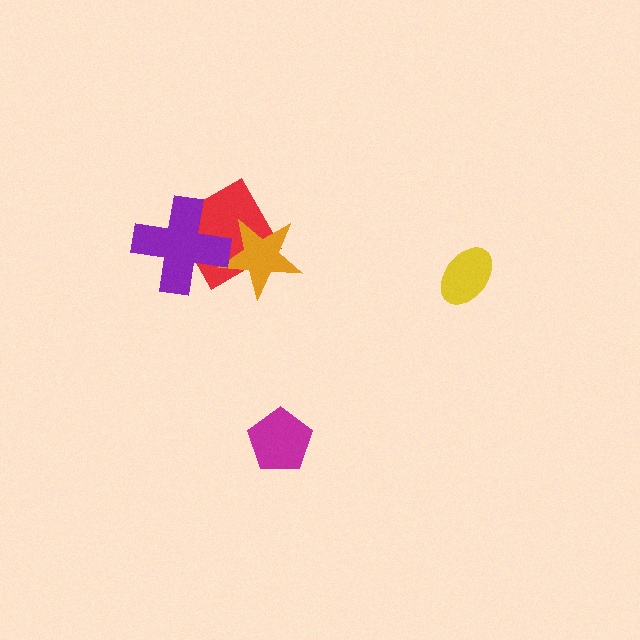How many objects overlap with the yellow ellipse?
0 objects overlap with the yellow ellipse.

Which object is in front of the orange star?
The purple cross is in front of the orange star.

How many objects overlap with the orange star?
2 objects overlap with the orange star.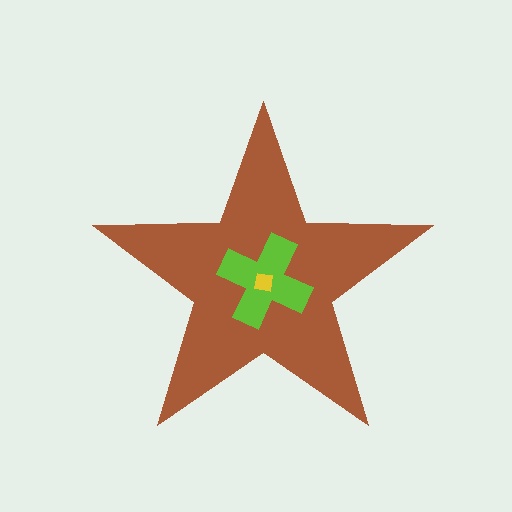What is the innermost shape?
The yellow square.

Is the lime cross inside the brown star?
Yes.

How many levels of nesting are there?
3.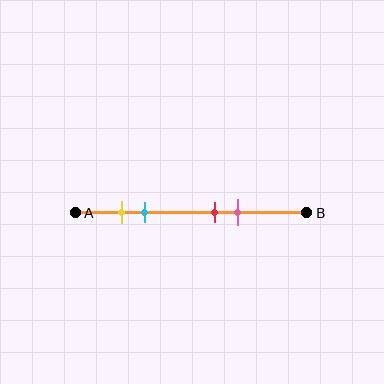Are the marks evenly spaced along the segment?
No, the marks are not evenly spaced.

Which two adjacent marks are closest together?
The yellow and cyan marks are the closest adjacent pair.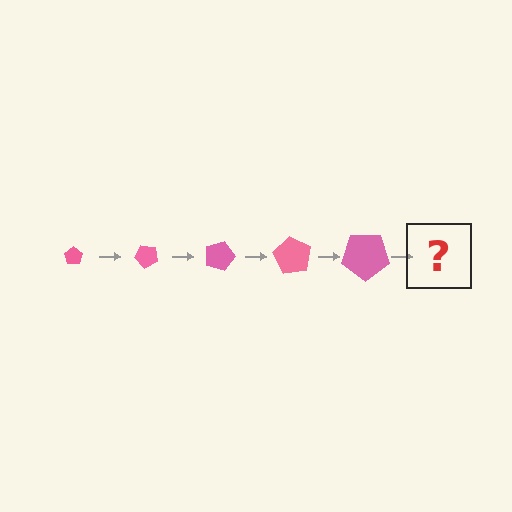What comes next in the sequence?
The next element should be a pentagon, larger than the previous one and rotated 225 degrees from the start.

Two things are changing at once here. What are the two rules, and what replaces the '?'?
The two rules are that the pentagon grows larger each step and it rotates 45 degrees each step. The '?' should be a pentagon, larger than the previous one and rotated 225 degrees from the start.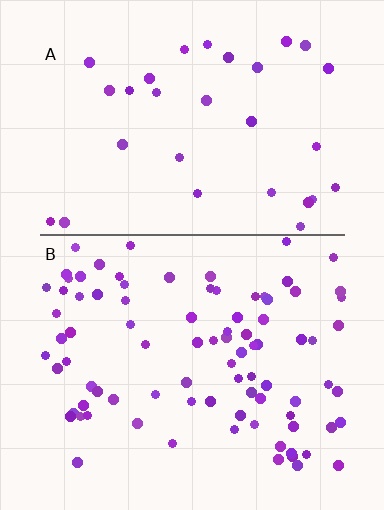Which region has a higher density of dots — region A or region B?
B (the bottom).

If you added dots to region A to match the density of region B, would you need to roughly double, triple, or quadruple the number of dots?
Approximately triple.